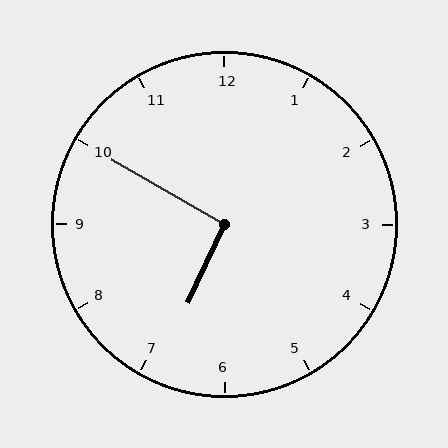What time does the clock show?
6:50.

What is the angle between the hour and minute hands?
Approximately 95 degrees.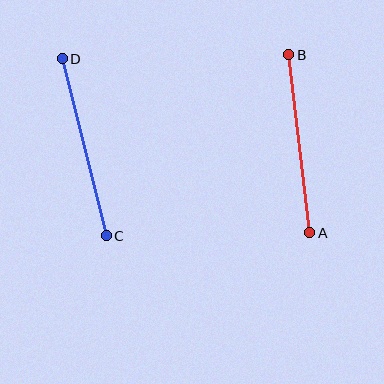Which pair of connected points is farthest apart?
Points C and D are farthest apart.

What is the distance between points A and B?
The distance is approximately 179 pixels.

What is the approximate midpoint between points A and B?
The midpoint is at approximately (299, 144) pixels.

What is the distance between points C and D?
The distance is approximately 183 pixels.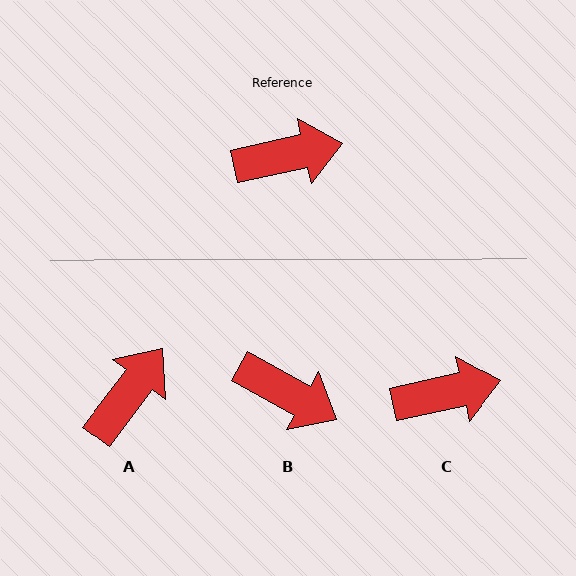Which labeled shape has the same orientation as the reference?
C.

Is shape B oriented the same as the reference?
No, it is off by about 41 degrees.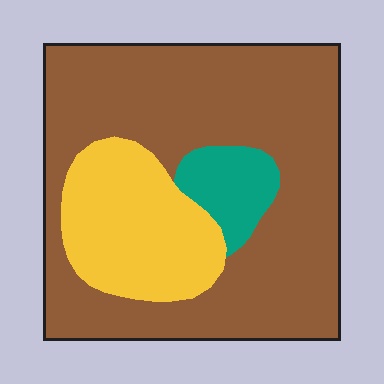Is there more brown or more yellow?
Brown.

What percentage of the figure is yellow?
Yellow covers 22% of the figure.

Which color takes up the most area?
Brown, at roughly 70%.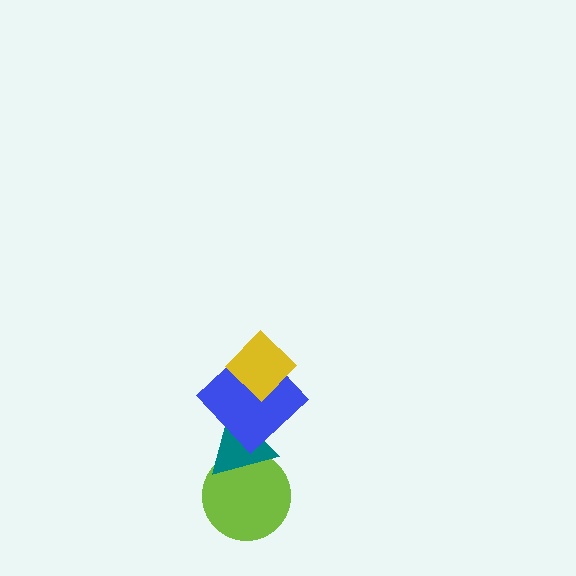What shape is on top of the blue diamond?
The yellow diamond is on top of the blue diamond.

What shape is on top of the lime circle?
The teal triangle is on top of the lime circle.